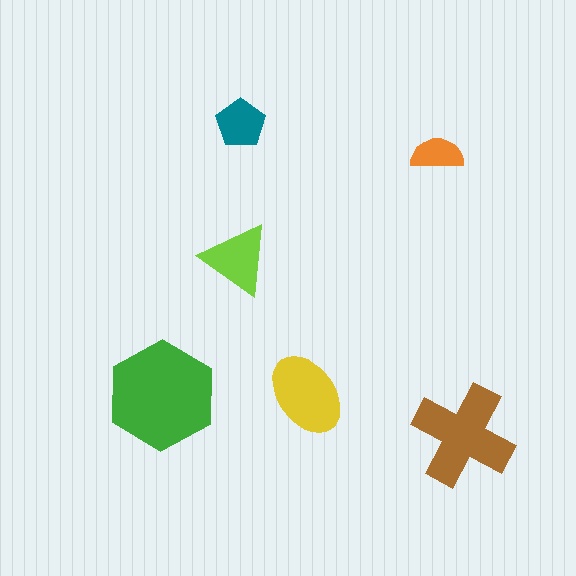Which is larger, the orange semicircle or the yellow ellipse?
The yellow ellipse.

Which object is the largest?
The green hexagon.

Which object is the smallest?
The orange semicircle.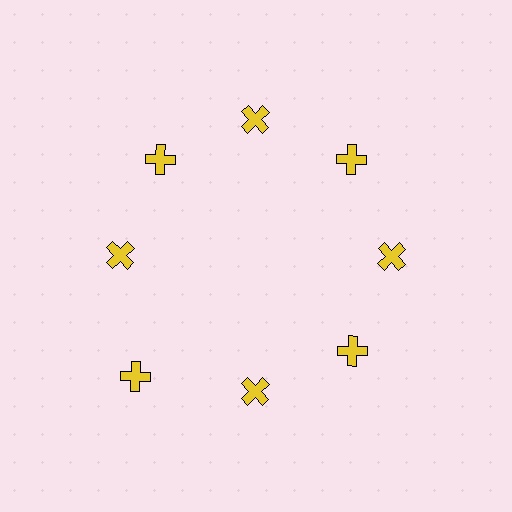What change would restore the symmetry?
The symmetry would be restored by moving it inward, back onto the ring so that all 8 crosses sit at equal angles and equal distance from the center.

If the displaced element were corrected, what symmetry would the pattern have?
It would have 8-fold rotational symmetry — the pattern would map onto itself every 45 degrees.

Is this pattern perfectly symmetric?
No. The 8 yellow crosses are arranged in a ring, but one element near the 8 o'clock position is pushed outward from the center, breaking the 8-fold rotational symmetry.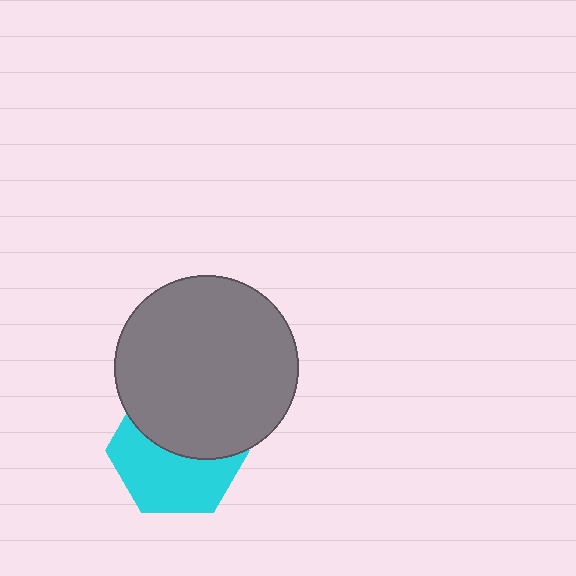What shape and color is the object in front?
The object in front is a gray circle.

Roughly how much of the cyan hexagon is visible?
About half of it is visible (roughly 53%).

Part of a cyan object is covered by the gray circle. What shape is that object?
It is a hexagon.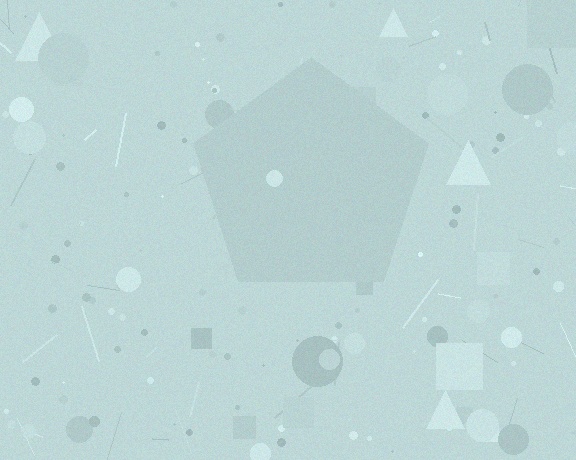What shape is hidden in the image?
A pentagon is hidden in the image.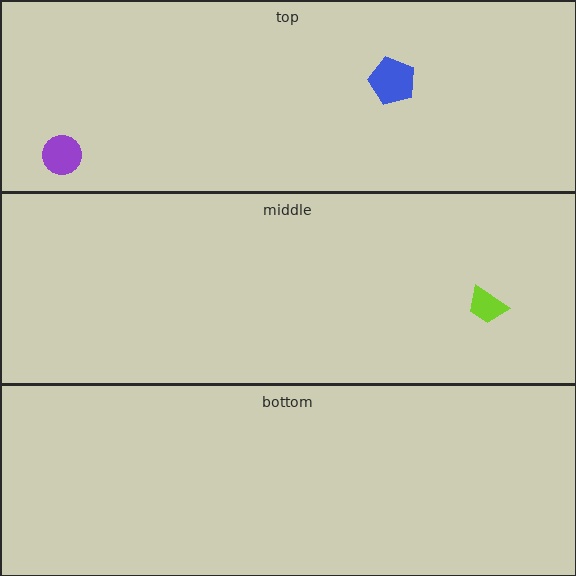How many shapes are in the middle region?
1.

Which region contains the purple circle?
The top region.